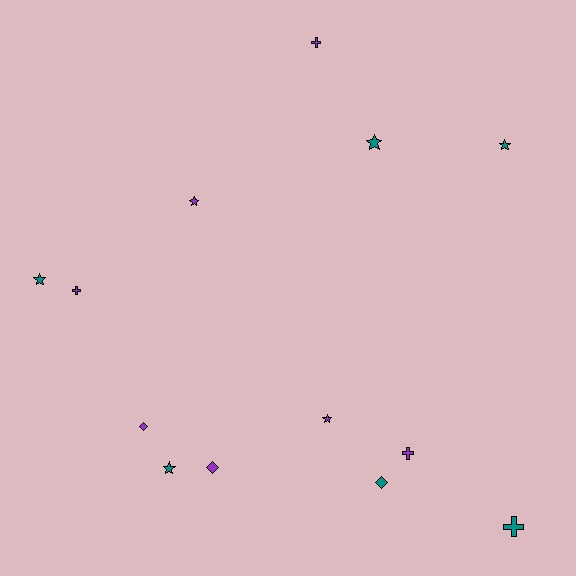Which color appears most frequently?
Purple, with 7 objects.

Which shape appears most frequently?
Star, with 6 objects.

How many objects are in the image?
There are 13 objects.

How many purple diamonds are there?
There are 2 purple diamonds.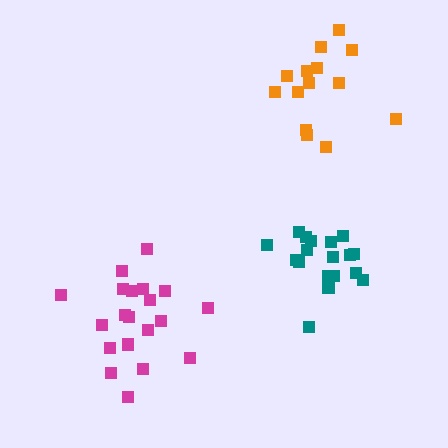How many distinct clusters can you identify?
There are 3 distinct clusters.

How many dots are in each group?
Group 1: 14 dots, Group 2: 20 dots, Group 3: 18 dots (52 total).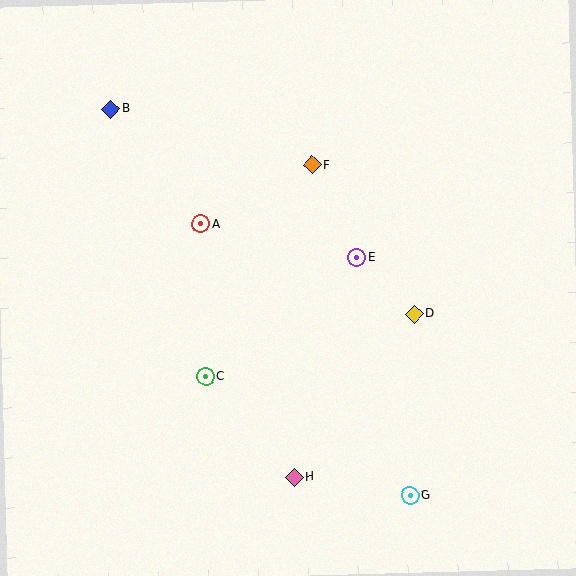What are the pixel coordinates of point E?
Point E is at (357, 257).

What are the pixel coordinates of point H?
Point H is at (294, 477).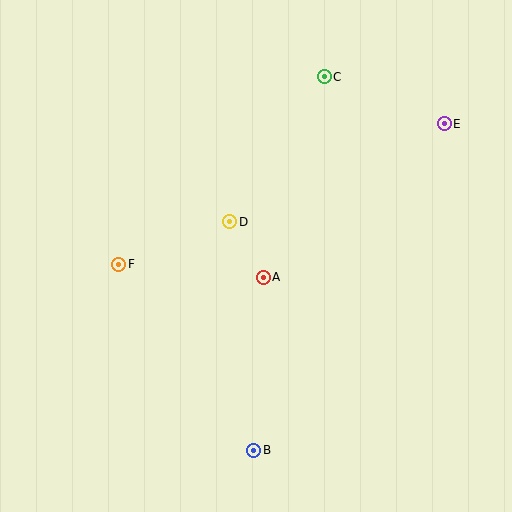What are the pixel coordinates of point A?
Point A is at (263, 277).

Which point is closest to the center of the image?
Point A at (263, 277) is closest to the center.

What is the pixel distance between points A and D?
The distance between A and D is 64 pixels.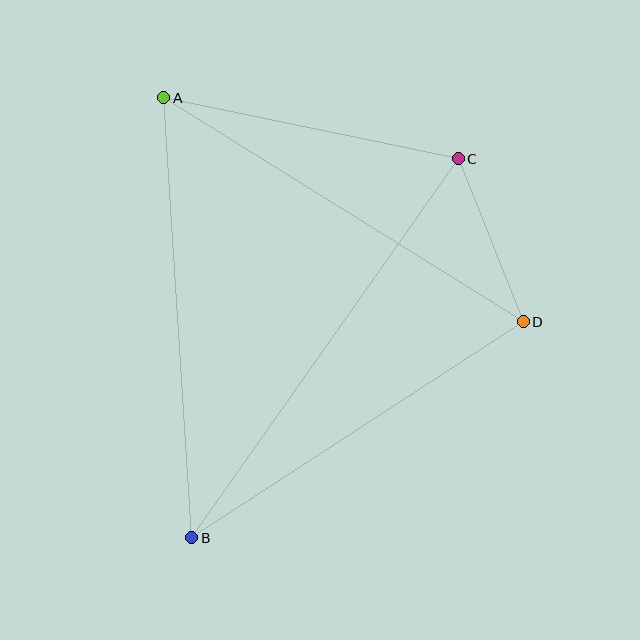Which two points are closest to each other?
Points C and D are closest to each other.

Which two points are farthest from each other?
Points B and C are farthest from each other.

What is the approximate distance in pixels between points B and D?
The distance between B and D is approximately 395 pixels.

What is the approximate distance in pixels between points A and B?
The distance between A and B is approximately 441 pixels.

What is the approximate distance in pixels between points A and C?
The distance between A and C is approximately 301 pixels.